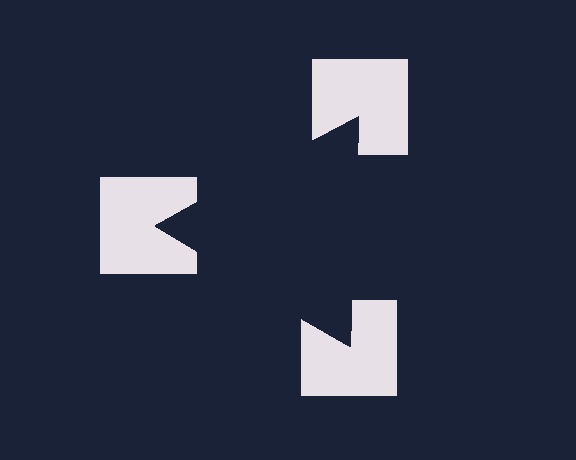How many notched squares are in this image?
There are 3 — one at each vertex of the illusory triangle.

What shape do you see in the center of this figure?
An illusory triangle — its edges are inferred from the aligned wedge cuts in the notched squares, not physically drawn.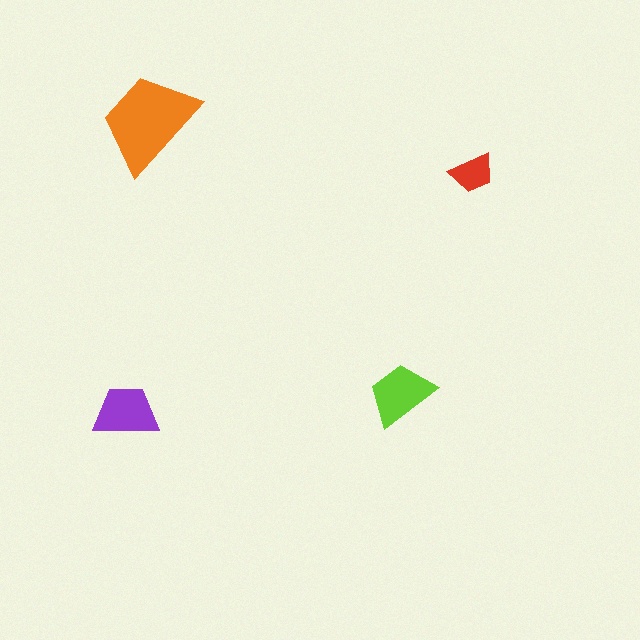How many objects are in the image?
There are 4 objects in the image.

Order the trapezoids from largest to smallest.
the orange one, the lime one, the purple one, the red one.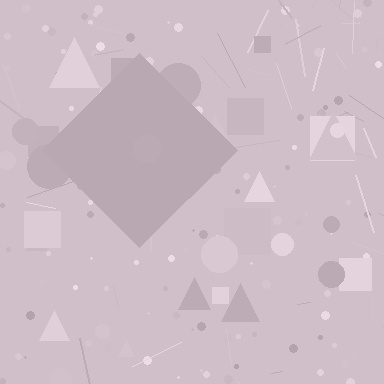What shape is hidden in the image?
A diamond is hidden in the image.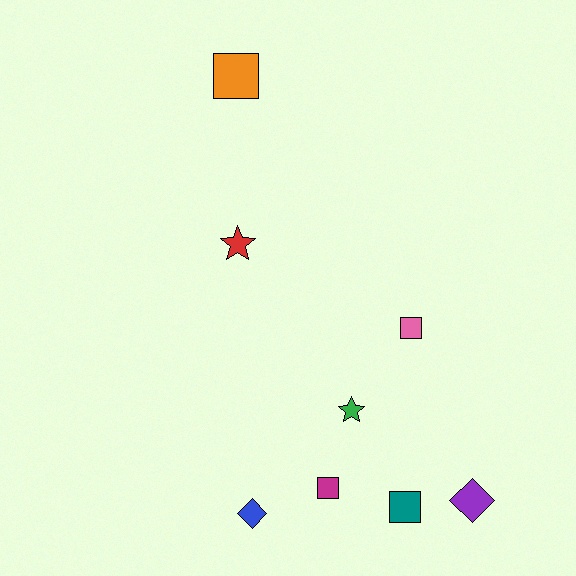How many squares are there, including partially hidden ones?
There are 4 squares.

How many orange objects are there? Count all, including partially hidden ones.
There is 1 orange object.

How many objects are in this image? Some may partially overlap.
There are 8 objects.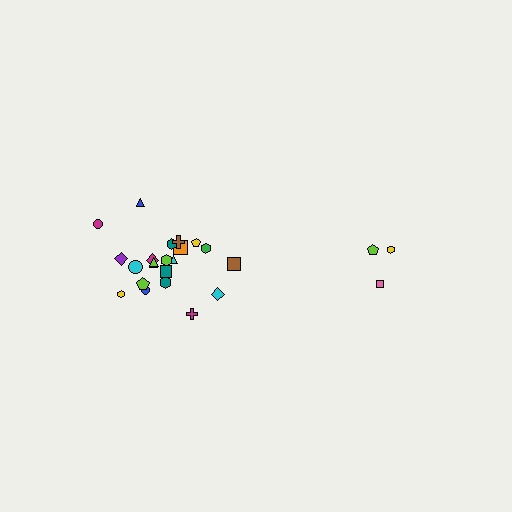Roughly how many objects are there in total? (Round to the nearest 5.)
Roughly 25 objects in total.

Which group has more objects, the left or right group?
The left group.